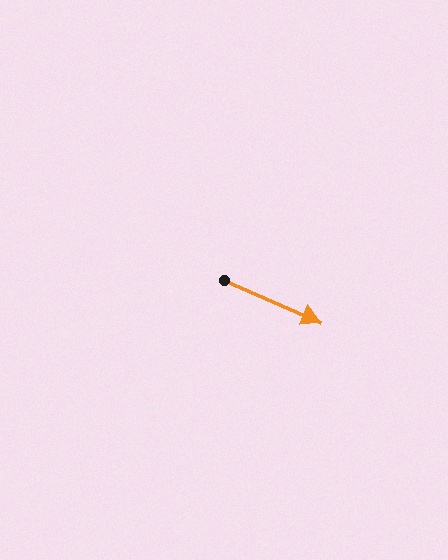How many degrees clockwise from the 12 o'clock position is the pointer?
Approximately 114 degrees.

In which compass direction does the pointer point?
Southeast.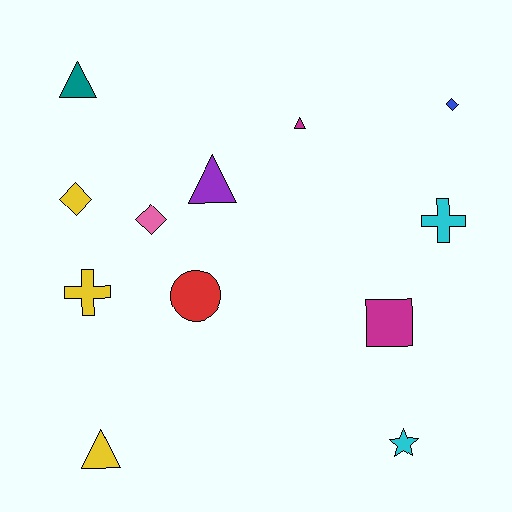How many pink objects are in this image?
There is 1 pink object.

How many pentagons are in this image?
There are no pentagons.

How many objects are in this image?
There are 12 objects.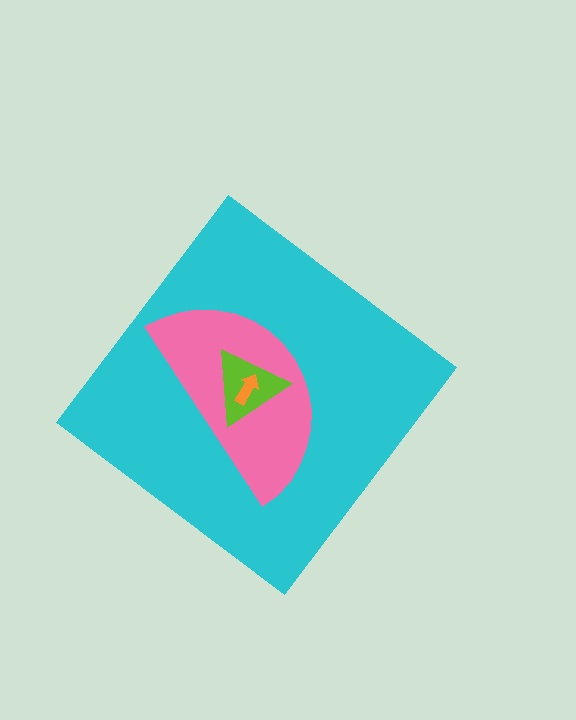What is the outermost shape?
The cyan diamond.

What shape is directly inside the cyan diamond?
The pink semicircle.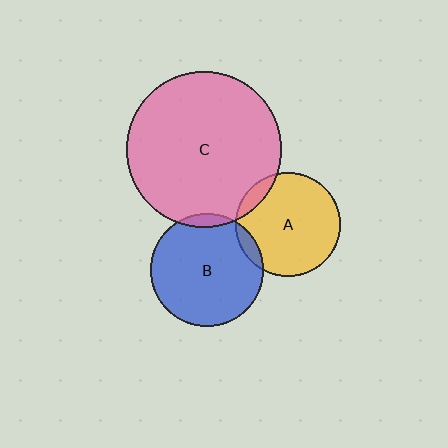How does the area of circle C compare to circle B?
Approximately 1.9 times.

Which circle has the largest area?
Circle C (pink).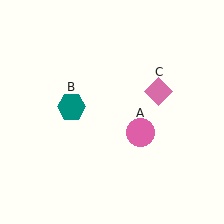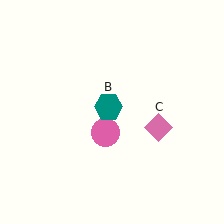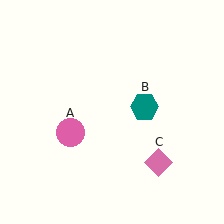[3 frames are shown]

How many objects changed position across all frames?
3 objects changed position: pink circle (object A), teal hexagon (object B), pink diamond (object C).